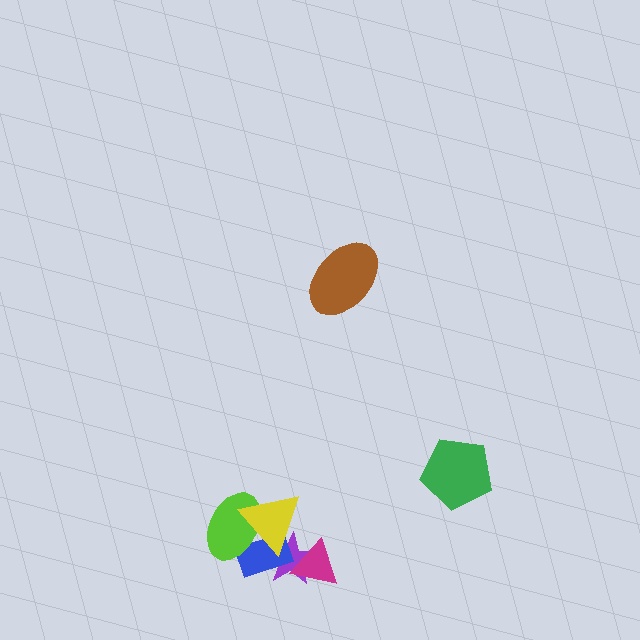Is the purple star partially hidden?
Yes, it is partially covered by another shape.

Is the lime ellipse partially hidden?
Yes, it is partially covered by another shape.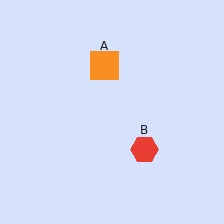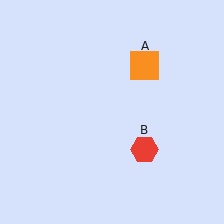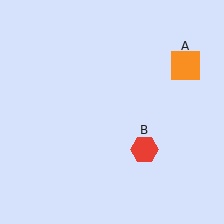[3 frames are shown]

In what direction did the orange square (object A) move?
The orange square (object A) moved right.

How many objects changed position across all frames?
1 object changed position: orange square (object A).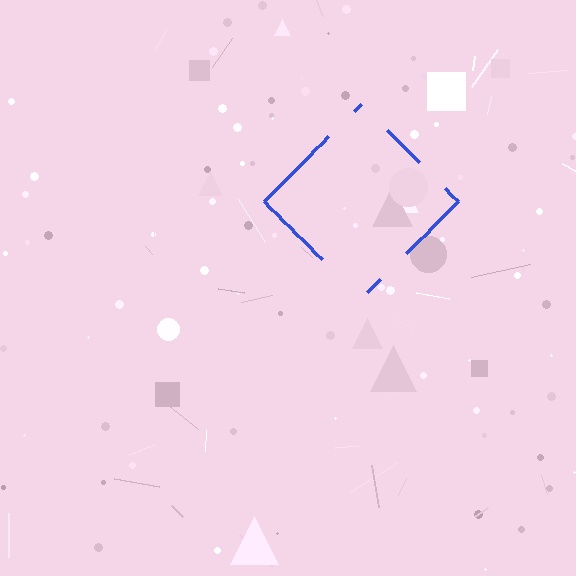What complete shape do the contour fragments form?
The contour fragments form a diamond.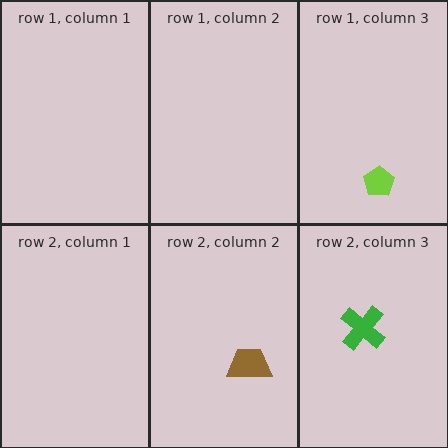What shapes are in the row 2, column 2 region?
The brown trapezoid.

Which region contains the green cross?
The row 2, column 3 region.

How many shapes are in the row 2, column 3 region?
1.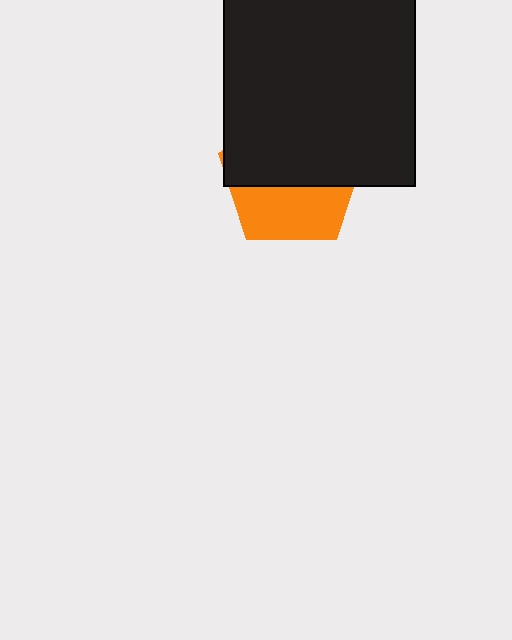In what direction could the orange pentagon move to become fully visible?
The orange pentagon could move down. That would shift it out from behind the black square entirely.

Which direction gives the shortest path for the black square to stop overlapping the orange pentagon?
Moving up gives the shortest separation.